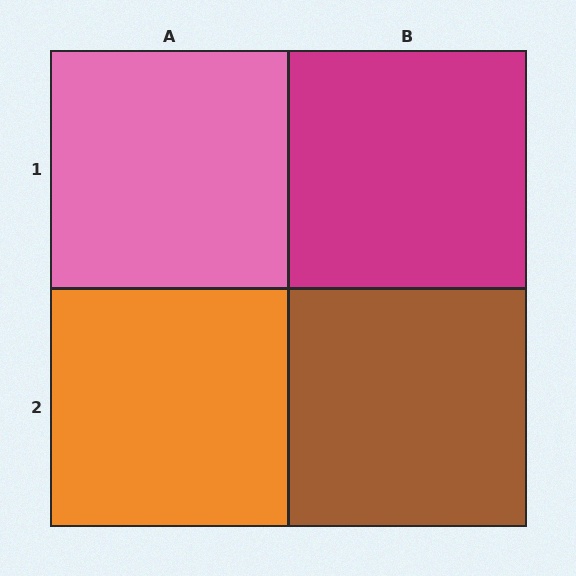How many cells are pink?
1 cell is pink.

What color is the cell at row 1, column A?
Pink.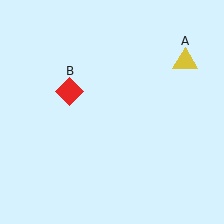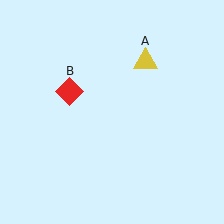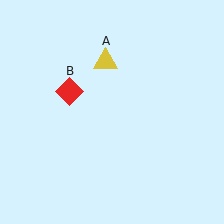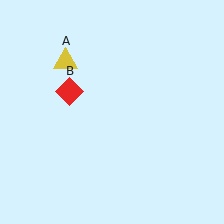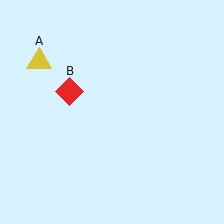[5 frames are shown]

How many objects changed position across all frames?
1 object changed position: yellow triangle (object A).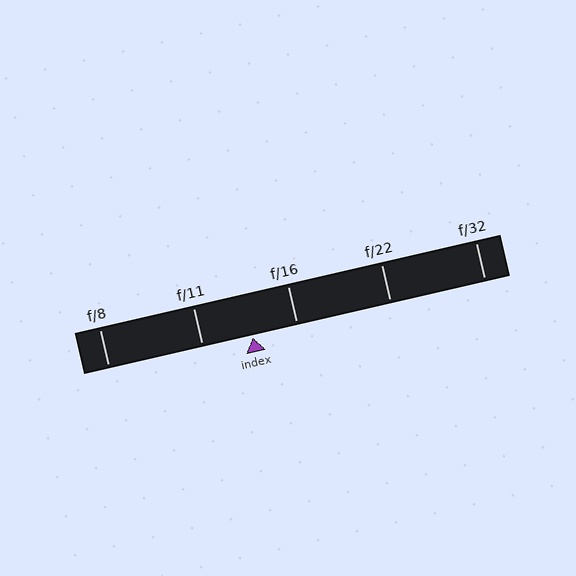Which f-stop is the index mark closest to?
The index mark is closest to f/16.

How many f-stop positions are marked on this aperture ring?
There are 5 f-stop positions marked.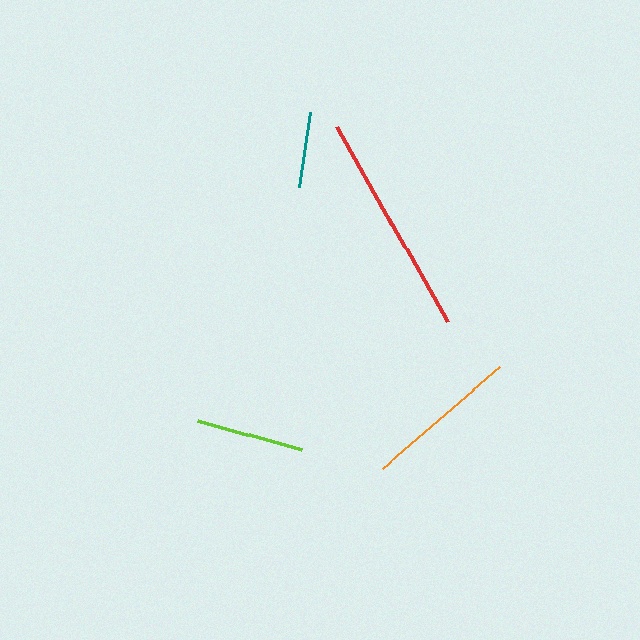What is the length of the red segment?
The red segment is approximately 225 pixels long.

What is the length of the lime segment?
The lime segment is approximately 108 pixels long.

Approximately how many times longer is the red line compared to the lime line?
The red line is approximately 2.1 times the length of the lime line.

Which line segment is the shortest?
The teal line is the shortest at approximately 76 pixels.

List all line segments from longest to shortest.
From longest to shortest: red, orange, lime, teal.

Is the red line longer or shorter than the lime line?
The red line is longer than the lime line.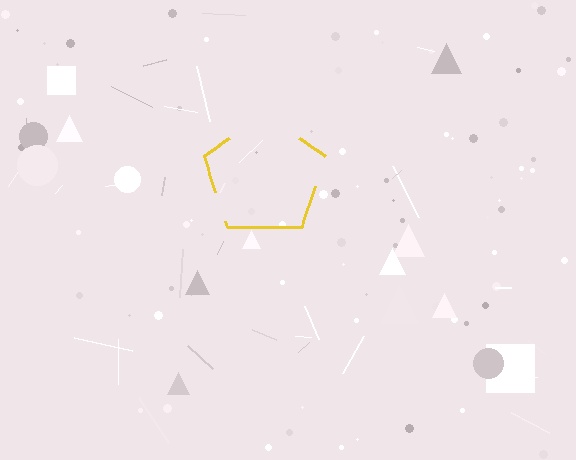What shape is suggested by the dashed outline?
The dashed outline suggests a pentagon.